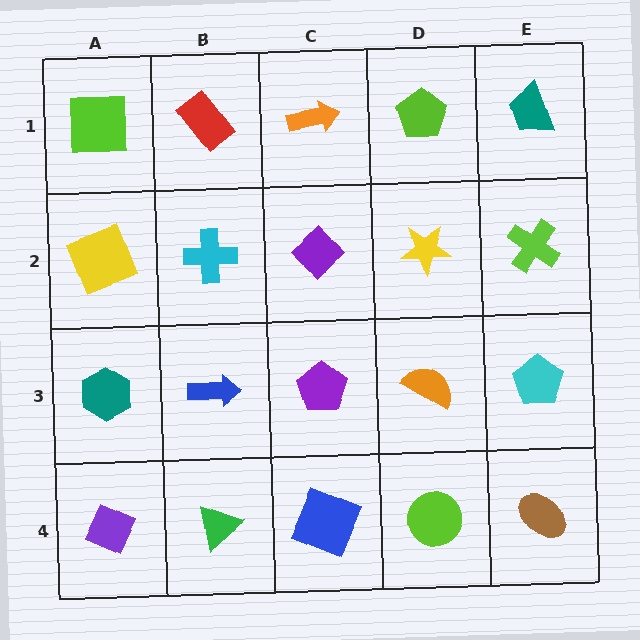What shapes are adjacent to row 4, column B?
A blue arrow (row 3, column B), a purple diamond (row 4, column A), a blue square (row 4, column C).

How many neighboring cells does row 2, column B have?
4.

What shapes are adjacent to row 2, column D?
A lime pentagon (row 1, column D), an orange semicircle (row 3, column D), a purple diamond (row 2, column C), a lime cross (row 2, column E).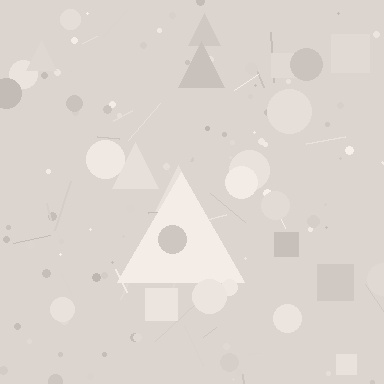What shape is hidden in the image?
A triangle is hidden in the image.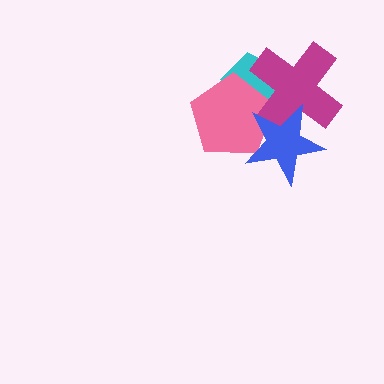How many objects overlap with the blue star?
4 objects overlap with the blue star.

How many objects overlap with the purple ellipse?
4 objects overlap with the purple ellipse.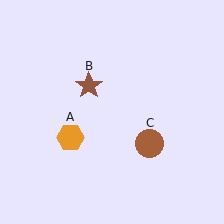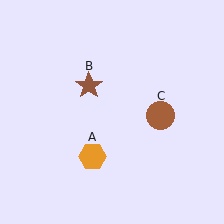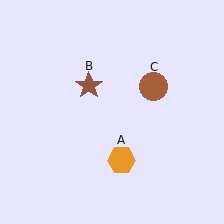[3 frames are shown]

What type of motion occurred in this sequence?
The orange hexagon (object A), brown circle (object C) rotated counterclockwise around the center of the scene.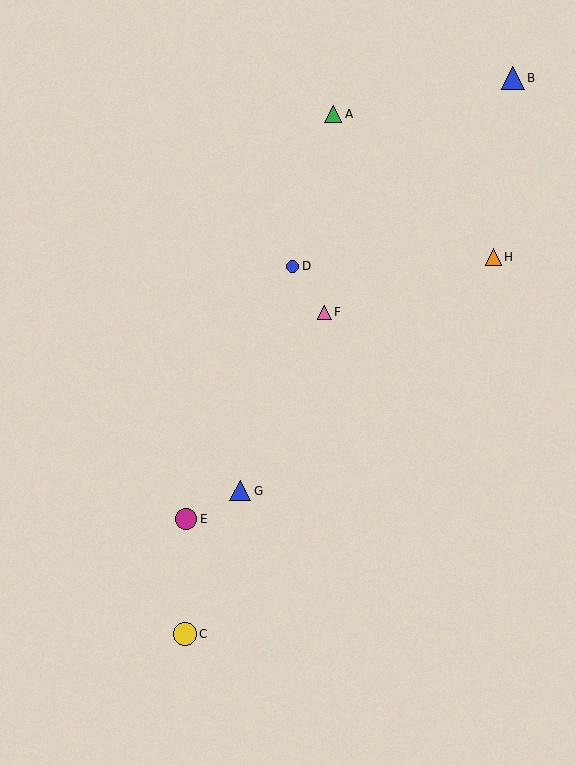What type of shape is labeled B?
Shape B is a blue triangle.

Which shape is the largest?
The blue triangle (labeled B) is the largest.